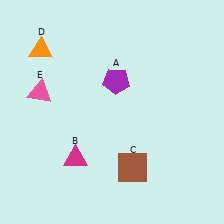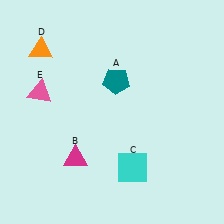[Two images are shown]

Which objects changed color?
A changed from purple to teal. C changed from brown to cyan.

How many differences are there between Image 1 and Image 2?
There are 2 differences between the two images.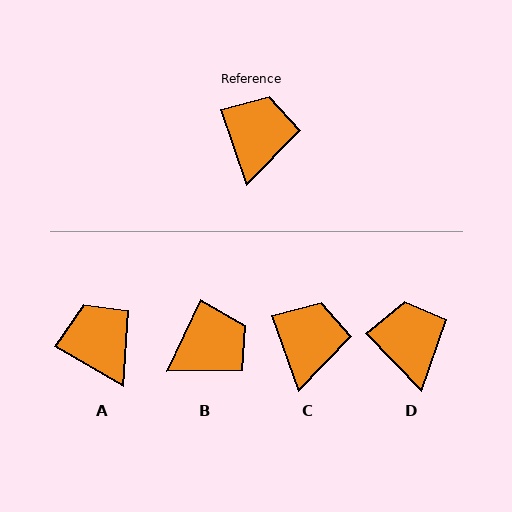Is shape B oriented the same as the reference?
No, it is off by about 45 degrees.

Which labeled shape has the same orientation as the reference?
C.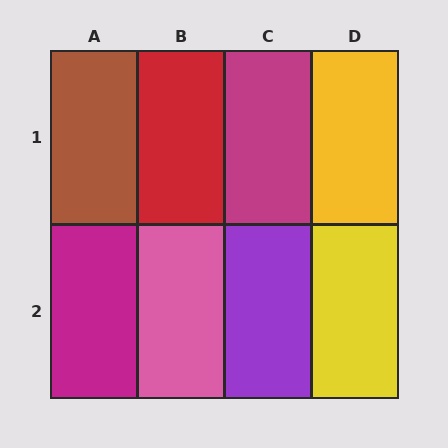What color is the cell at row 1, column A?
Brown.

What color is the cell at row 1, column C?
Magenta.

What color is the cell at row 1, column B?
Red.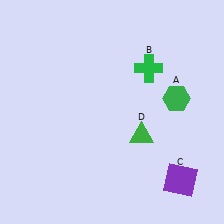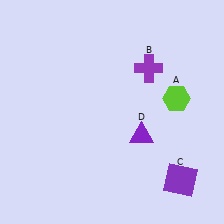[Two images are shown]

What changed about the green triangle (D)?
In Image 1, D is green. In Image 2, it changed to purple.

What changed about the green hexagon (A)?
In Image 1, A is green. In Image 2, it changed to lime.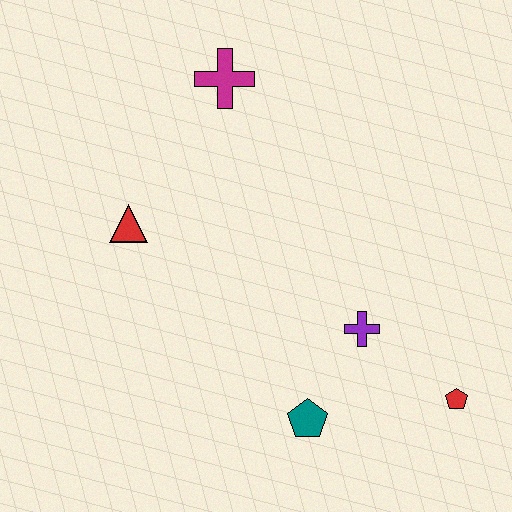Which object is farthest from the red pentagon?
The magenta cross is farthest from the red pentagon.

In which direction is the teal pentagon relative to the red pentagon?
The teal pentagon is to the left of the red pentagon.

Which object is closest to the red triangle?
The magenta cross is closest to the red triangle.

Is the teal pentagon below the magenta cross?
Yes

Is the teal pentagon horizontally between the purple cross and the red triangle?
Yes